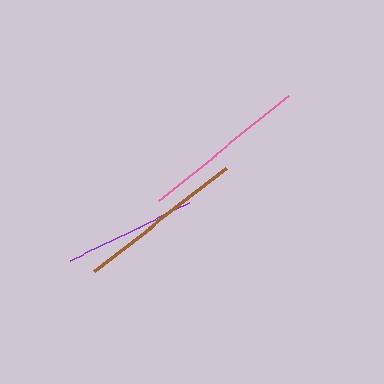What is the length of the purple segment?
The purple segment is approximately 133 pixels long.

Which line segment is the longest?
The brown line is the longest at approximately 168 pixels.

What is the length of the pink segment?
The pink segment is approximately 167 pixels long.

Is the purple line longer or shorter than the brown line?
The brown line is longer than the purple line.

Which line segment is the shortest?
The purple line is the shortest at approximately 133 pixels.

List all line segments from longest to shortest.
From longest to shortest: brown, pink, purple.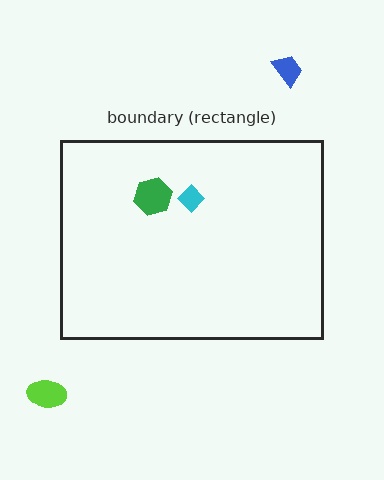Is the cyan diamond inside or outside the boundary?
Inside.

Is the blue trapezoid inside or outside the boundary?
Outside.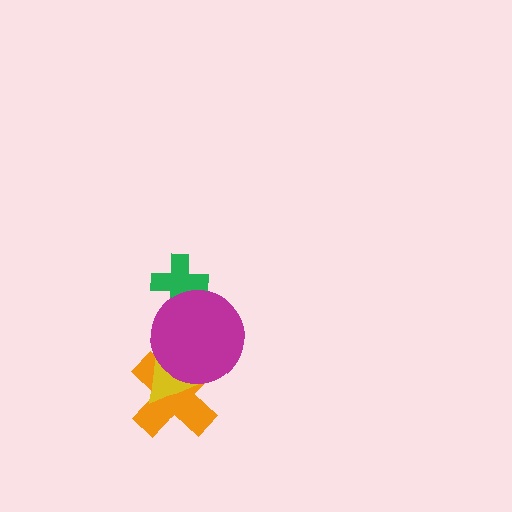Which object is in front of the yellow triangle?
The magenta circle is in front of the yellow triangle.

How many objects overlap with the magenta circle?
3 objects overlap with the magenta circle.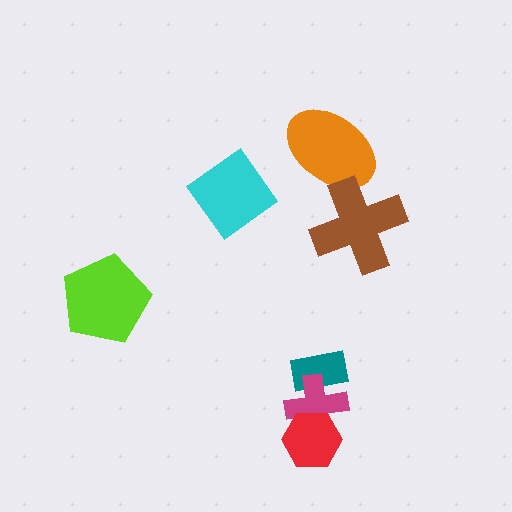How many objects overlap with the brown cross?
1 object overlaps with the brown cross.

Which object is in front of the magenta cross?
The red hexagon is in front of the magenta cross.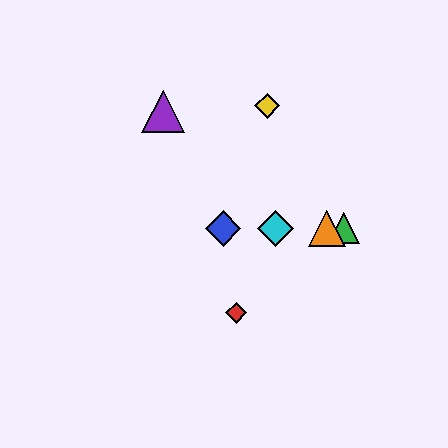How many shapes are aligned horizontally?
4 shapes (the blue diamond, the green triangle, the orange triangle, the cyan diamond) are aligned horizontally.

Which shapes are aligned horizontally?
The blue diamond, the green triangle, the orange triangle, the cyan diamond are aligned horizontally.